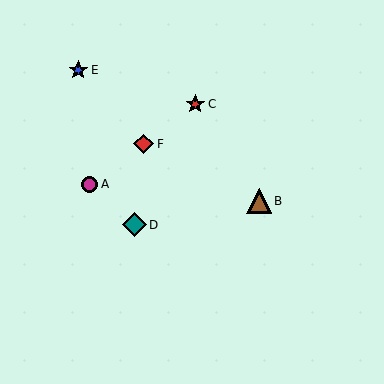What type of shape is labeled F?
Shape F is a red diamond.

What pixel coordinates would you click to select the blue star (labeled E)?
Click at (78, 70) to select the blue star E.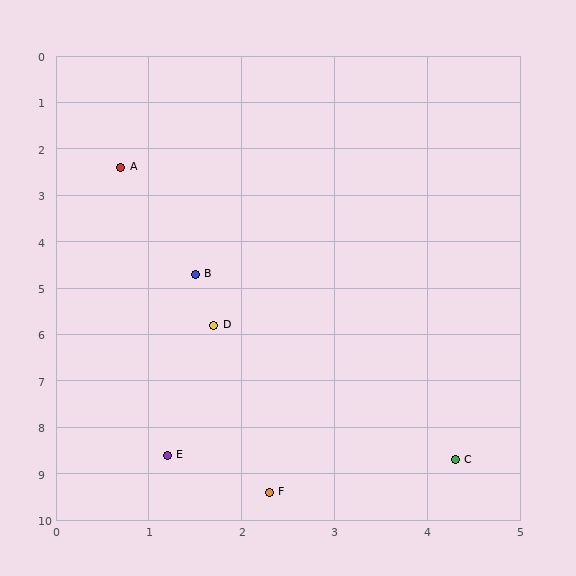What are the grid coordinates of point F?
Point F is at approximately (2.3, 9.4).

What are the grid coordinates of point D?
Point D is at approximately (1.7, 5.8).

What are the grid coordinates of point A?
Point A is at approximately (0.7, 2.4).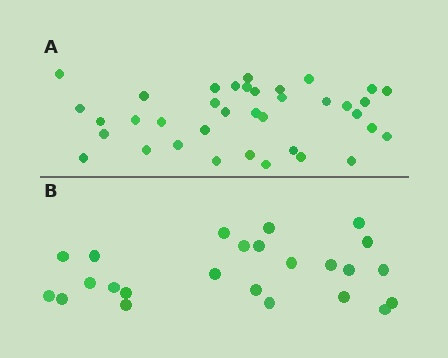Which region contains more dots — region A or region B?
Region A (the top region) has more dots.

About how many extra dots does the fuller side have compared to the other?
Region A has approximately 15 more dots than region B.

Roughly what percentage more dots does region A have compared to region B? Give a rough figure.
About 55% more.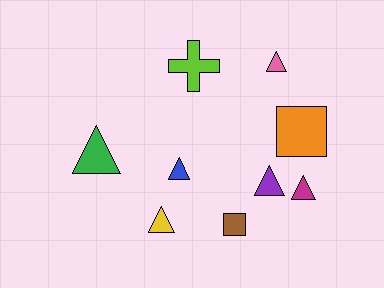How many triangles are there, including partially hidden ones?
There are 6 triangles.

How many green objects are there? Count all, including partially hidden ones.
There is 1 green object.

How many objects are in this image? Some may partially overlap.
There are 9 objects.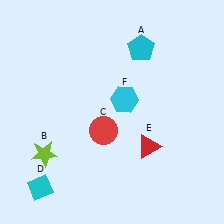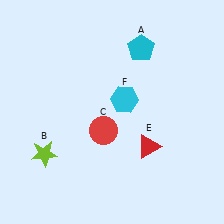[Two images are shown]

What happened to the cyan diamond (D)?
The cyan diamond (D) was removed in Image 2. It was in the bottom-left area of Image 1.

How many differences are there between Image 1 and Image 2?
There is 1 difference between the two images.